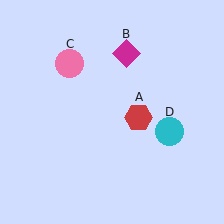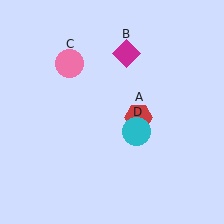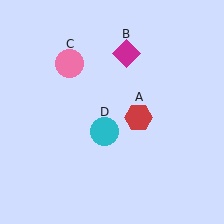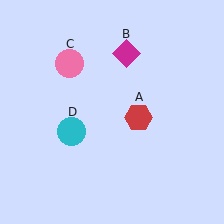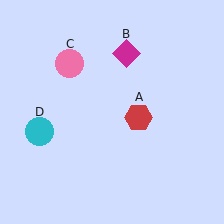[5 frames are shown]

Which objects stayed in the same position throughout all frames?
Red hexagon (object A) and magenta diamond (object B) and pink circle (object C) remained stationary.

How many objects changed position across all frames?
1 object changed position: cyan circle (object D).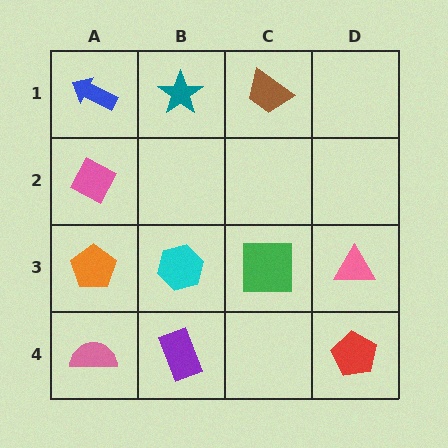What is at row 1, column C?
A brown trapezoid.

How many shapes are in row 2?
1 shape.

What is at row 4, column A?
A pink semicircle.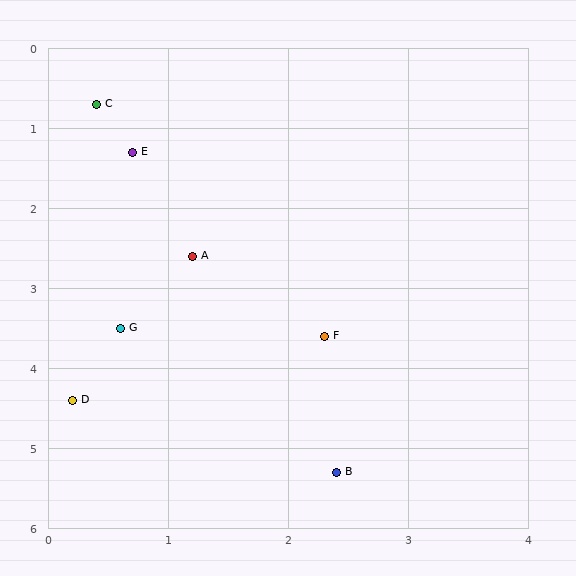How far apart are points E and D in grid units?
Points E and D are about 3.1 grid units apart.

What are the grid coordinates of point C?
Point C is at approximately (0.4, 0.7).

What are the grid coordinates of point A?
Point A is at approximately (1.2, 2.6).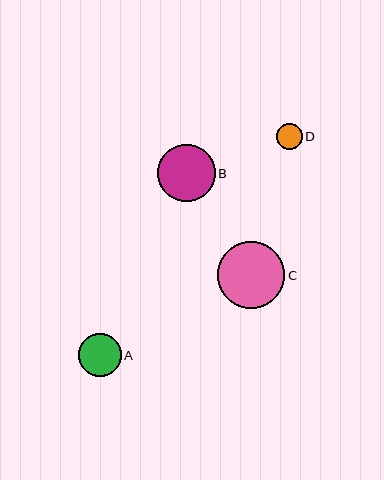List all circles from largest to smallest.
From largest to smallest: C, B, A, D.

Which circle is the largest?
Circle C is the largest with a size of approximately 67 pixels.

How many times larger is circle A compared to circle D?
Circle A is approximately 1.7 times the size of circle D.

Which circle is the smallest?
Circle D is the smallest with a size of approximately 25 pixels.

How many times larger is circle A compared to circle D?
Circle A is approximately 1.7 times the size of circle D.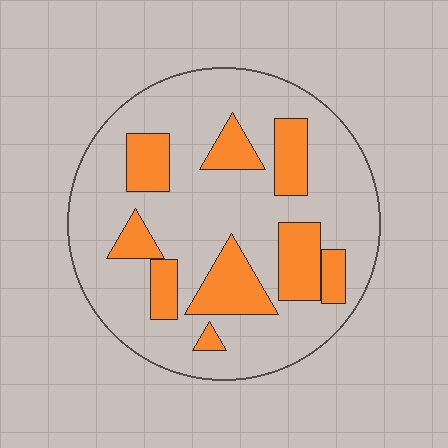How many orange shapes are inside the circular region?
9.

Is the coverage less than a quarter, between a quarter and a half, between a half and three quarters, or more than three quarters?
Between a quarter and a half.